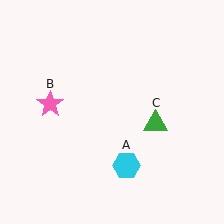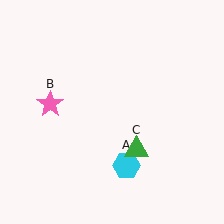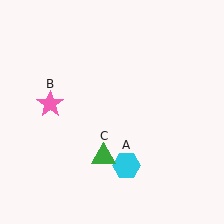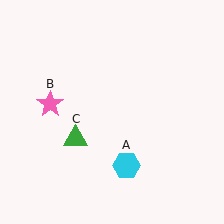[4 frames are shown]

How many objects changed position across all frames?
1 object changed position: green triangle (object C).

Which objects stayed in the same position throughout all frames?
Cyan hexagon (object A) and pink star (object B) remained stationary.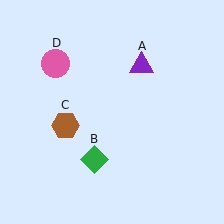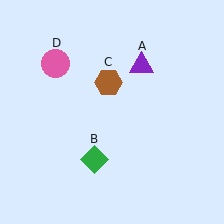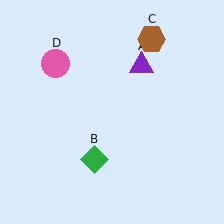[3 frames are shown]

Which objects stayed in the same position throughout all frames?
Purple triangle (object A) and green diamond (object B) and pink circle (object D) remained stationary.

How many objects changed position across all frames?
1 object changed position: brown hexagon (object C).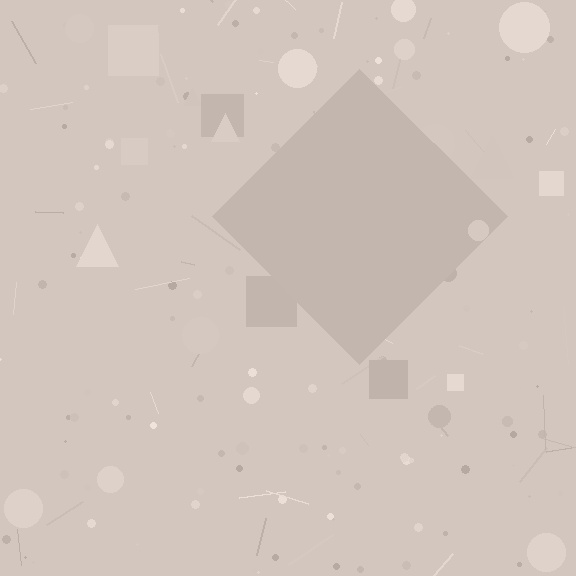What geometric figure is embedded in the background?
A diamond is embedded in the background.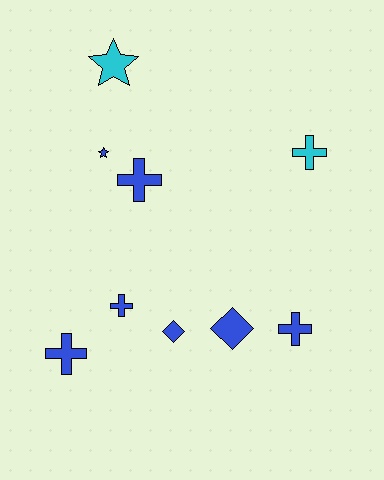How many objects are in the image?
There are 9 objects.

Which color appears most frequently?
Blue, with 7 objects.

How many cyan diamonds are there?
There are no cyan diamonds.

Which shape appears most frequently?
Cross, with 5 objects.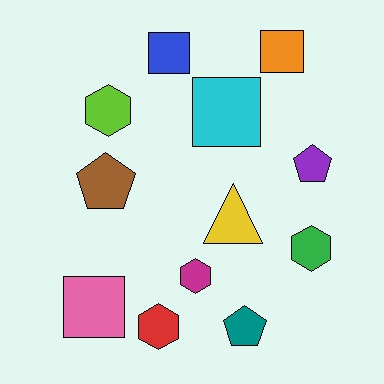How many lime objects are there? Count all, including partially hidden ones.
There is 1 lime object.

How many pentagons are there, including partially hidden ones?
There are 3 pentagons.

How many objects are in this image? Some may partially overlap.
There are 12 objects.